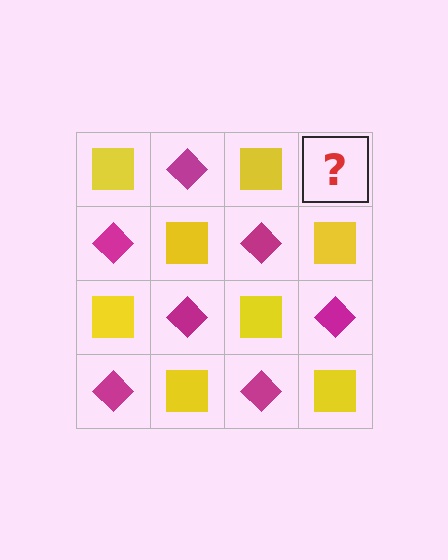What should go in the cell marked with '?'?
The missing cell should contain a magenta diamond.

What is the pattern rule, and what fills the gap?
The rule is that it alternates yellow square and magenta diamond in a checkerboard pattern. The gap should be filled with a magenta diamond.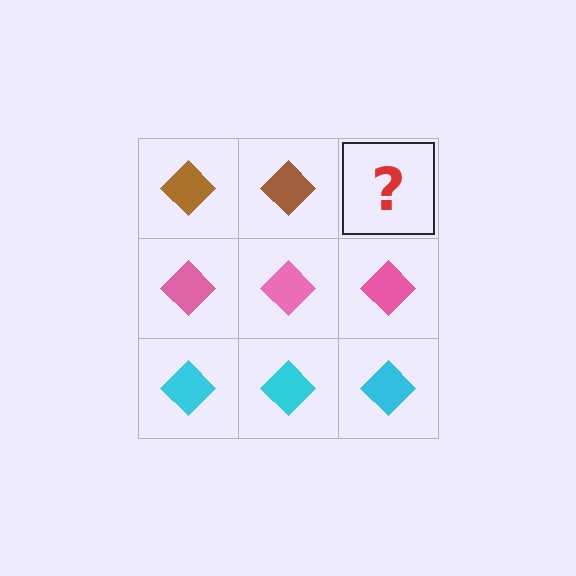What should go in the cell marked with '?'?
The missing cell should contain a brown diamond.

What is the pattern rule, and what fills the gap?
The rule is that each row has a consistent color. The gap should be filled with a brown diamond.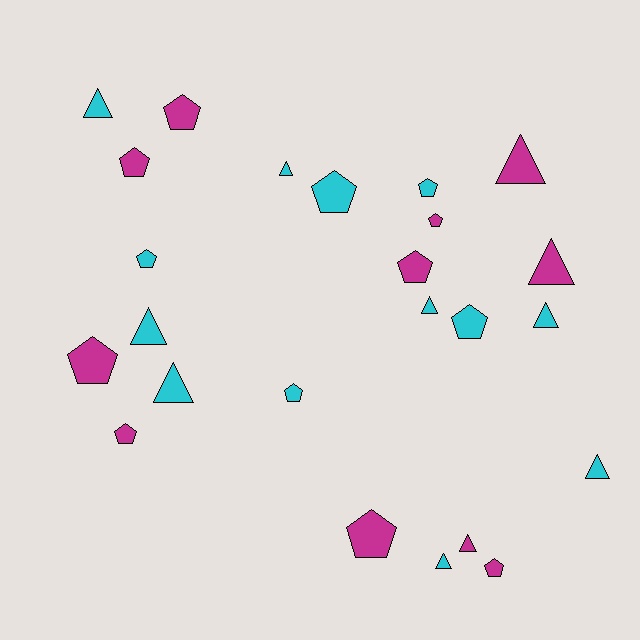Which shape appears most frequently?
Pentagon, with 13 objects.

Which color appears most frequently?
Cyan, with 13 objects.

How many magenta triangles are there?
There are 3 magenta triangles.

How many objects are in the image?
There are 24 objects.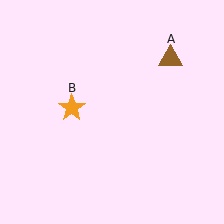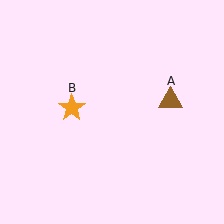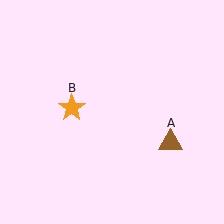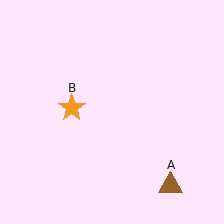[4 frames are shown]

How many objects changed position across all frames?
1 object changed position: brown triangle (object A).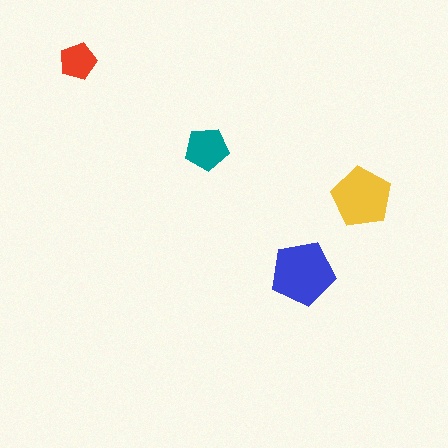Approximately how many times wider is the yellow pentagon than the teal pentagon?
About 1.5 times wider.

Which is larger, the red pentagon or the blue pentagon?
The blue one.